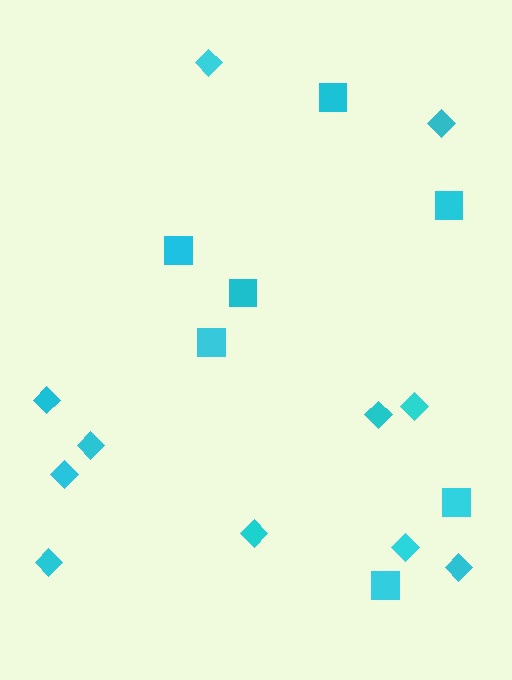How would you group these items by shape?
There are 2 groups: one group of squares (7) and one group of diamonds (11).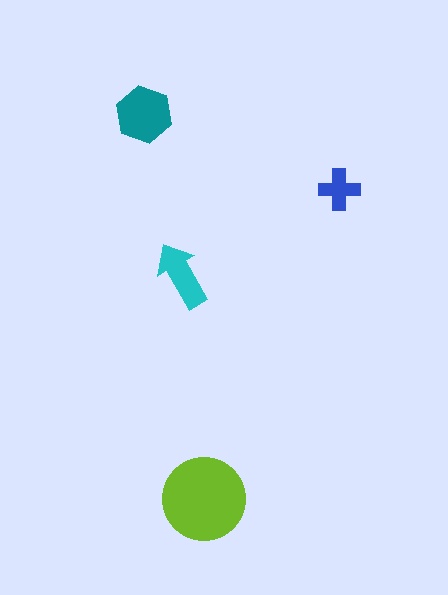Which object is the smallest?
The blue cross.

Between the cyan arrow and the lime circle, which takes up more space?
The lime circle.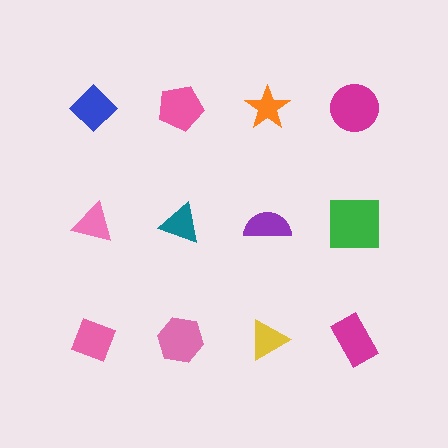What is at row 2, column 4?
A green square.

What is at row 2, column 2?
A teal triangle.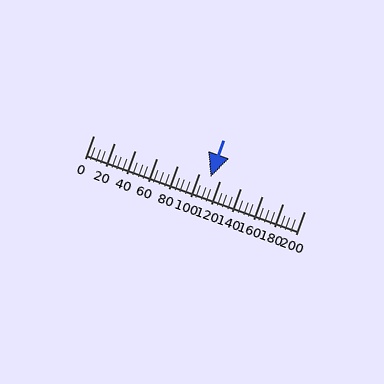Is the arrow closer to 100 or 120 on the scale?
The arrow is closer to 120.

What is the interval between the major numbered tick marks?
The major tick marks are spaced 20 units apart.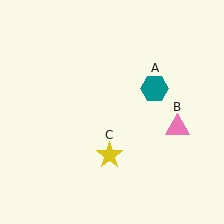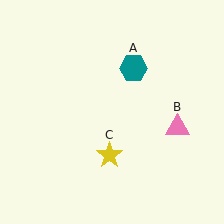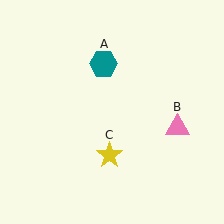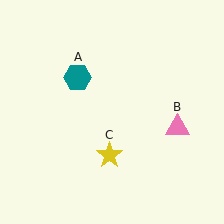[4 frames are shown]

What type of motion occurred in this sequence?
The teal hexagon (object A) rotated counterclockwise around the center of the scene.